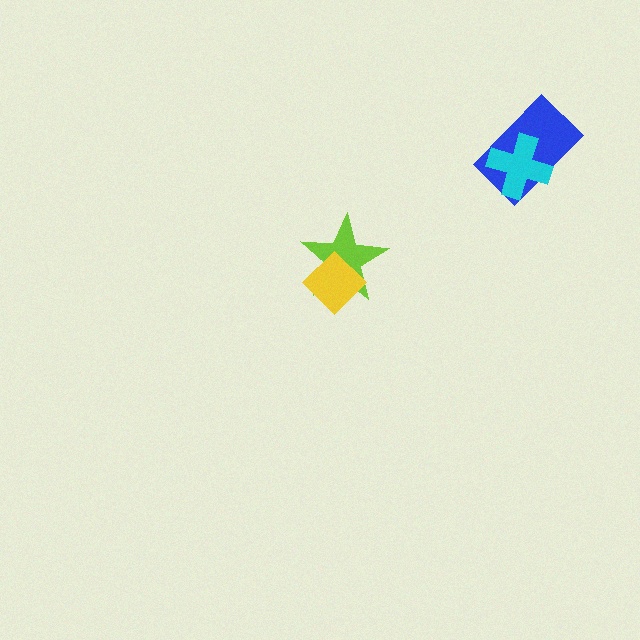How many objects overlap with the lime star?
1 object overlaps with the lime star.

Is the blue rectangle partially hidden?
Yes, it is partially covered by another shape.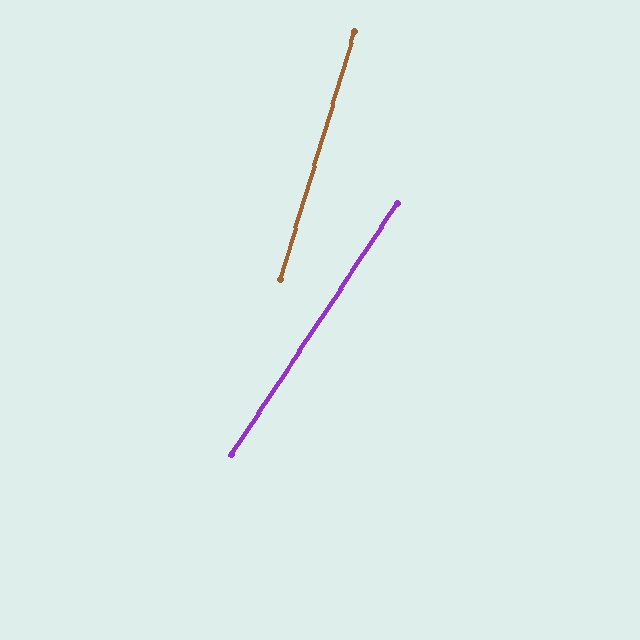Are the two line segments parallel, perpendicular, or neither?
Neither parallel nor perpendicular — they differ by about 17°.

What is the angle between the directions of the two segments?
Approximately 17 degrees.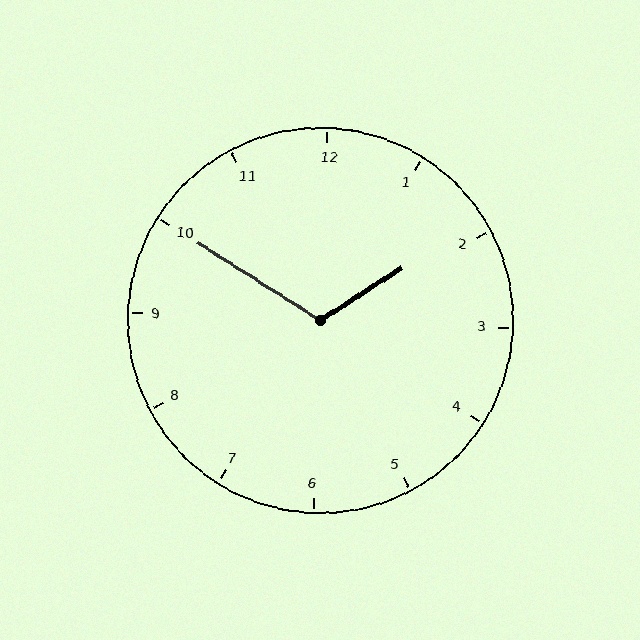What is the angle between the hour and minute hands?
Approximately 115 degrees.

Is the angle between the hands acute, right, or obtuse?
It is obtuse.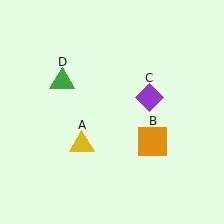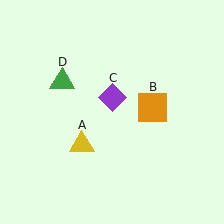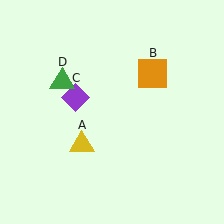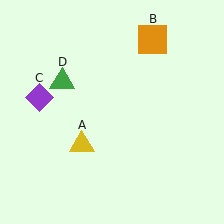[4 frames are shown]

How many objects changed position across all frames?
2 objects changed position: orange square (object B), purple diamond (object C).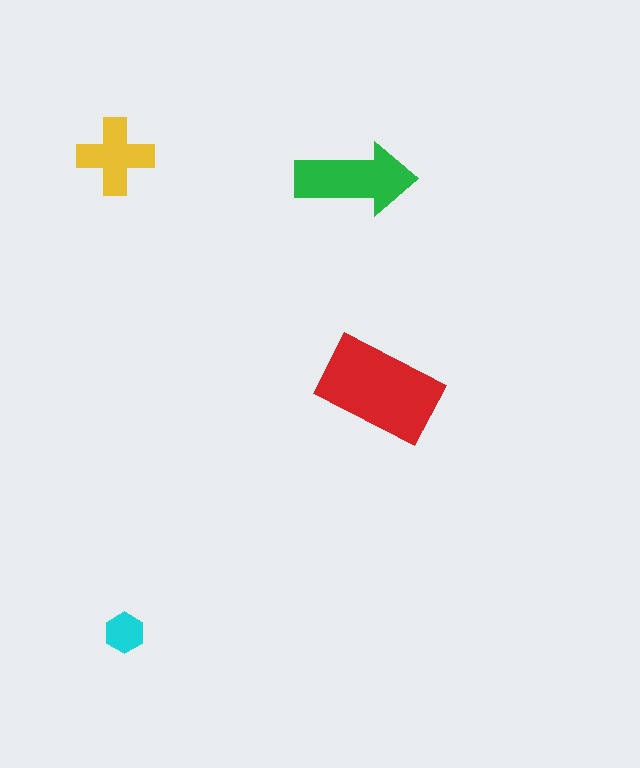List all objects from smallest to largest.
The cyan hexagon, the yellow cross, the green arrow, the red rectangle.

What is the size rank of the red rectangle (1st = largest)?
1st.